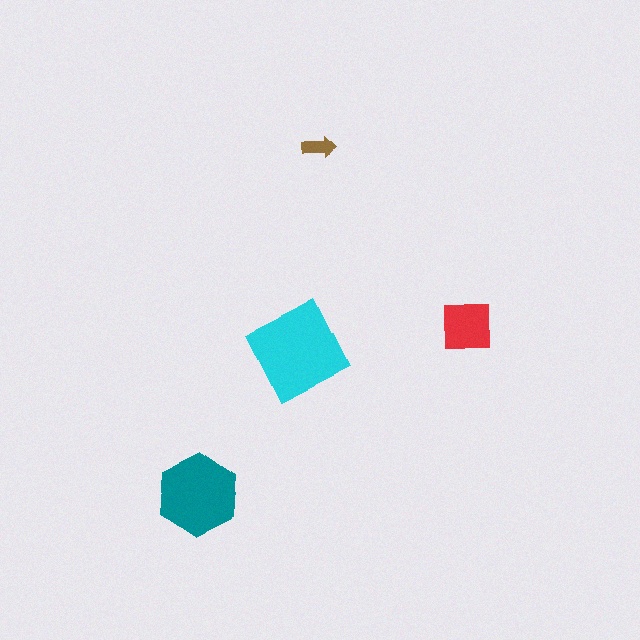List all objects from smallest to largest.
The brown arrow, the red square, the teal hexagon, the cyan diamond.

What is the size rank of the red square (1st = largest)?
3rd.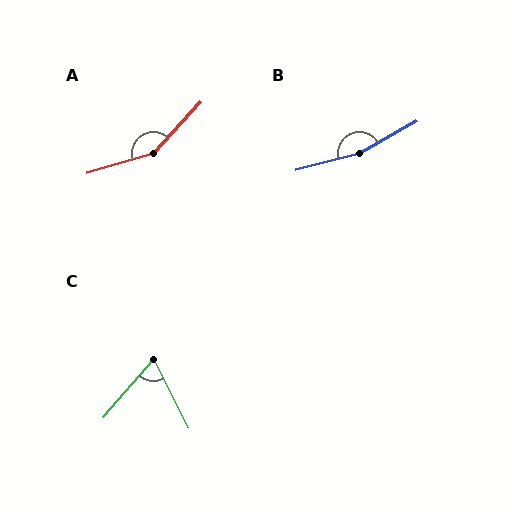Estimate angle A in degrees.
Approximately 149 degrees.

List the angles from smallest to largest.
C (67°), A (149°), B (165°).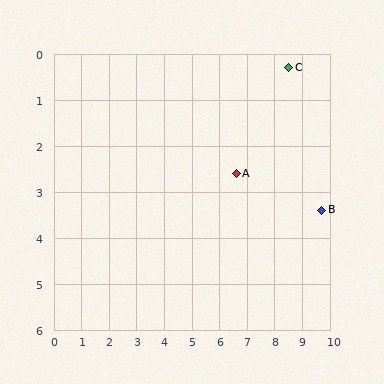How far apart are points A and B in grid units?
Points A and B are about 3.2 grid units apart.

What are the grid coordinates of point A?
Point A is at approximately (6.6, 2.6).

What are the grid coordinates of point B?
Point B is at approximately (9.7, 3.4).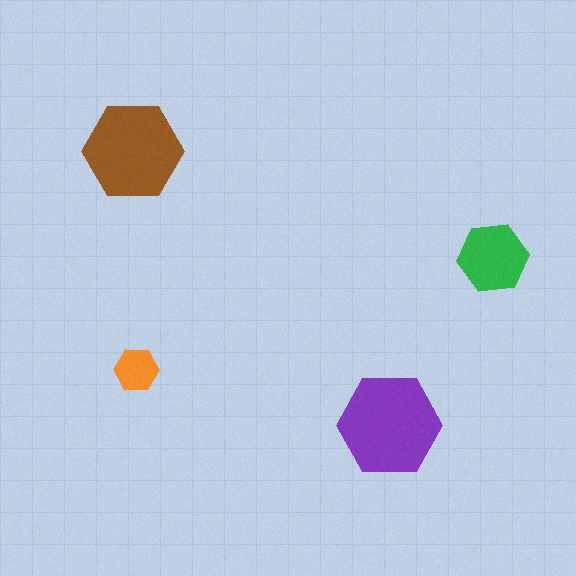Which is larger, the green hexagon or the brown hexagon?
The brown one.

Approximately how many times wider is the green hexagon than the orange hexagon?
About 1.5 times wider.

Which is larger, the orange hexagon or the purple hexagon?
The purple one.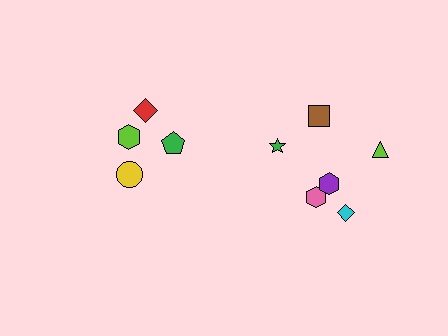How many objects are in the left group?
There are 4 objects.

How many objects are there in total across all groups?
There are 10 objects.